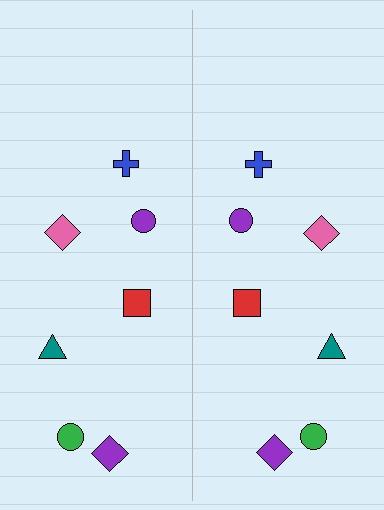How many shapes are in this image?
There are 14 shapes in this image.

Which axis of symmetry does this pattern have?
The pattern has a vertical axis of symmetry running through the center of the image.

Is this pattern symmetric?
Yes, this pattern has bilateral (reflection) symmetry.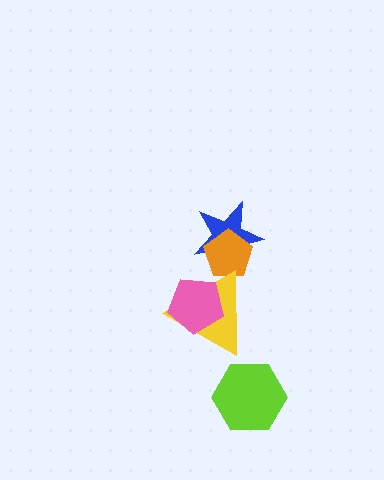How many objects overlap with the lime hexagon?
0 objects overlap with the lime hexagon.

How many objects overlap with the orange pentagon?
2 objects overlap with the orange pentagon.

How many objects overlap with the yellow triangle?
2 objects overlap with the yellow triangle.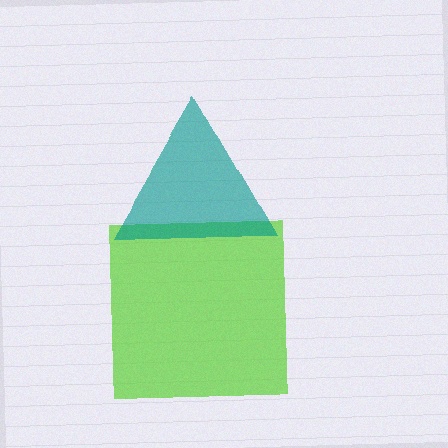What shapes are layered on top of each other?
The layered shapes are: a lime square, a teal triangle.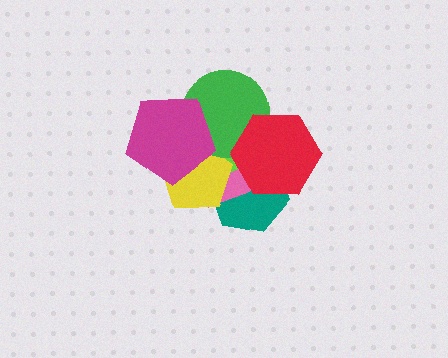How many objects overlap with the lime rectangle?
6 objects overlap with the lime rectangle.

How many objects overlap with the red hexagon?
4 objects overlap with the red hexagon.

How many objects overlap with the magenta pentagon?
4 objects overlap with the magenta pentagon.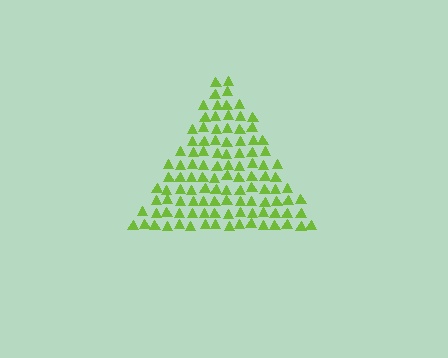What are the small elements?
The small elements are triangles.